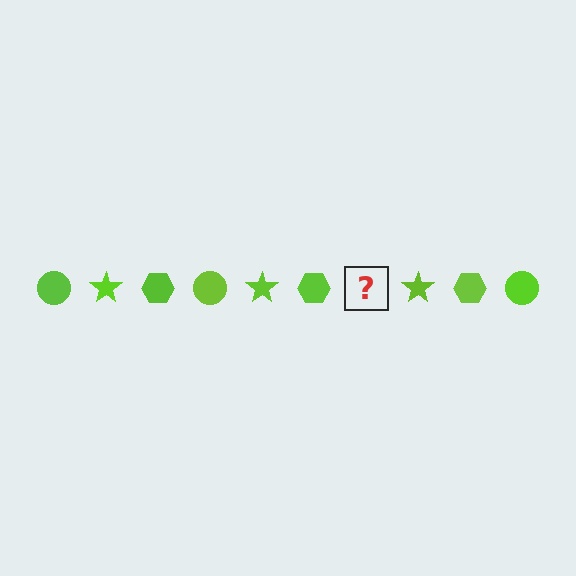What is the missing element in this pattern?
The missing element is a lime circle.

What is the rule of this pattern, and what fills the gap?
The rule is that the pattern cycles through circle, star, hexagon shapes in lime. The gap should be filled with a lime circle.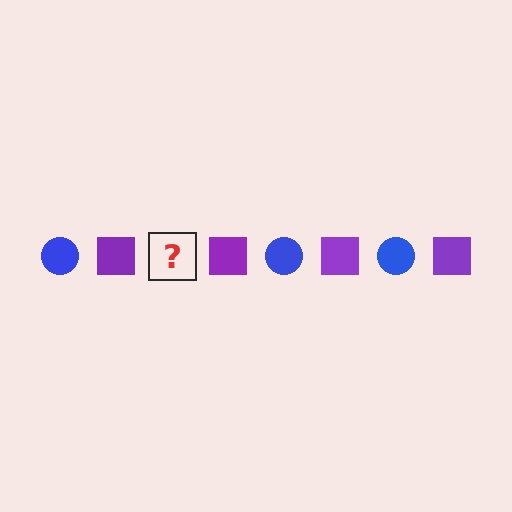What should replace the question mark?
The question mark should be replaced with a blue circle.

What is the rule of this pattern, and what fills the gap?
The rule is that the pattern alternates between blue circle and purple square. The gap should be filled with a blue circle.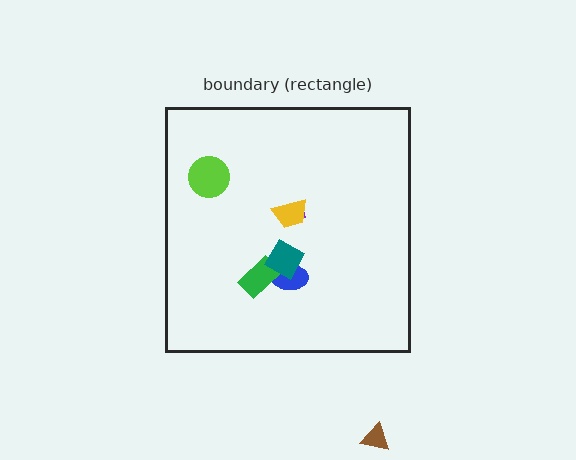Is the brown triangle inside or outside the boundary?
Outside.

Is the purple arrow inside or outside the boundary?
Inside.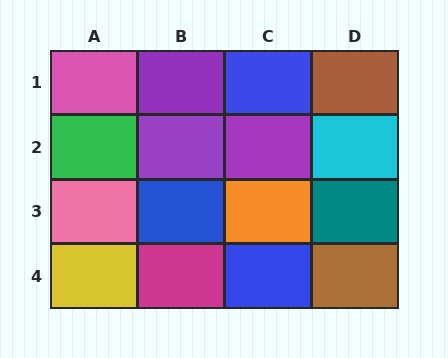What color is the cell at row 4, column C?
Blue.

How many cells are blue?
3 cells are blue.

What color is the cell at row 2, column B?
Purple.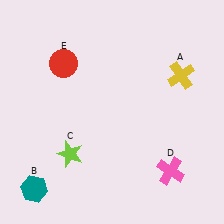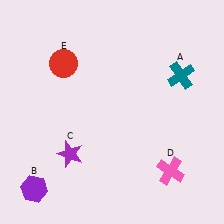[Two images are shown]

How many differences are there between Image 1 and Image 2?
There are 3 differences between the two images.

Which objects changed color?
A changed from yellow to teal. B changed from teal to purple. C changed from lime to purple.